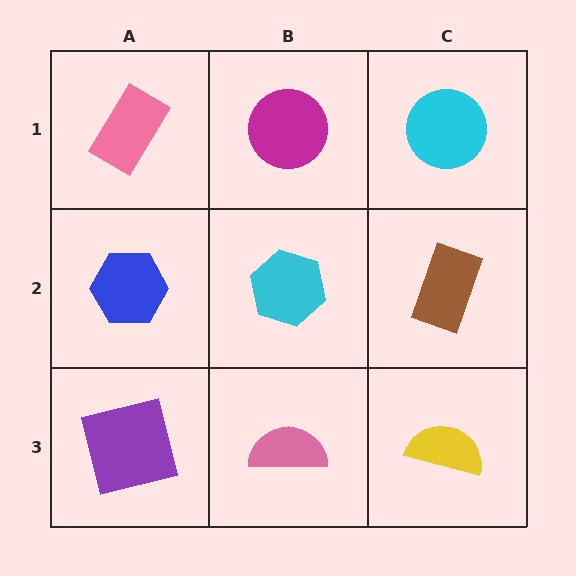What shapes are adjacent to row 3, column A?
A blue hexagon (row 2, column A), a pink semicircle (row 3, column B).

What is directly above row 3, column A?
A blue hexagon.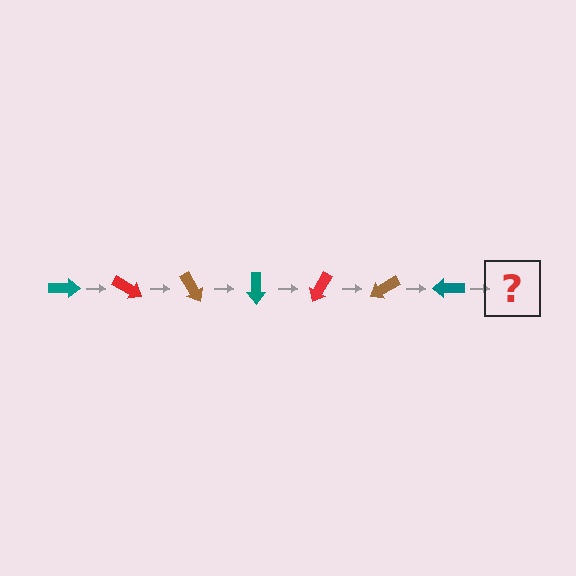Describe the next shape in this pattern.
It should be a red arrow, rotated 210 degrees from the start.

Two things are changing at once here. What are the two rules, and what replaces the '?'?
The two rules are that it rotates 30 degrees each step and the color cycles through teal, red, and brown. The '?' should be a red arrow, rotated 210 degrees from the start.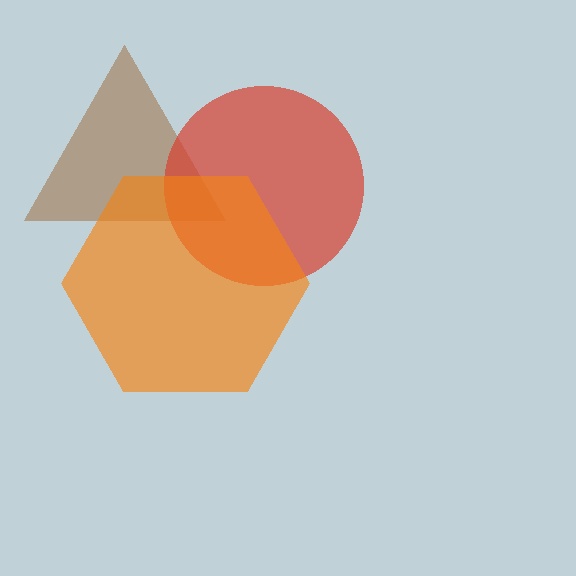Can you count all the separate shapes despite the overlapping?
Yes, there are 3 separate shapes.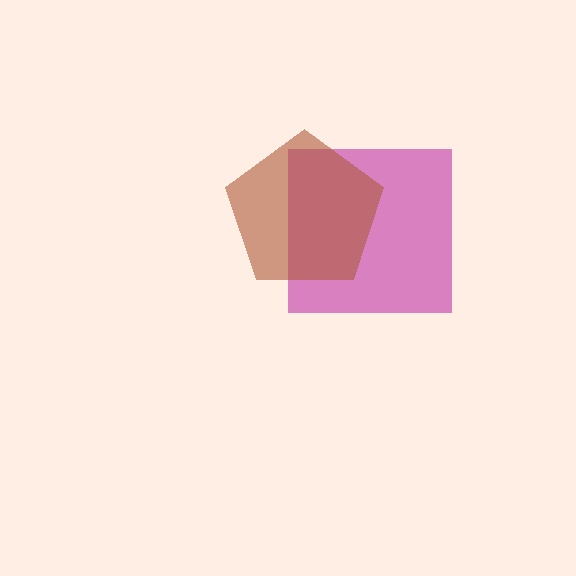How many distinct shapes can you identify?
There are 2 distinct shapes: a magenta square, a brown pentagon.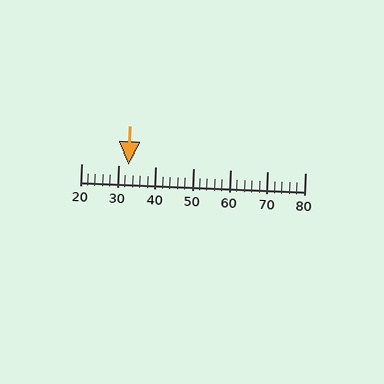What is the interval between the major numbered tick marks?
The major tick marks are spaced 10 units apart.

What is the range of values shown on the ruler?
The ruler shows values from 20 to 80.